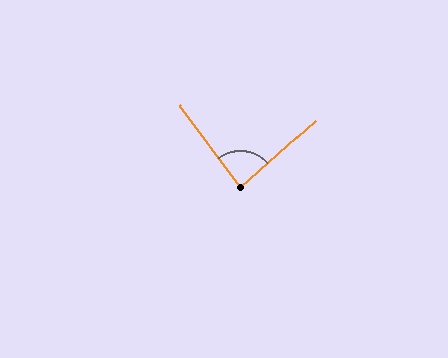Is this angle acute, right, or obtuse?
It is acute.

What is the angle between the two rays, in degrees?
Approximately 85 degrees.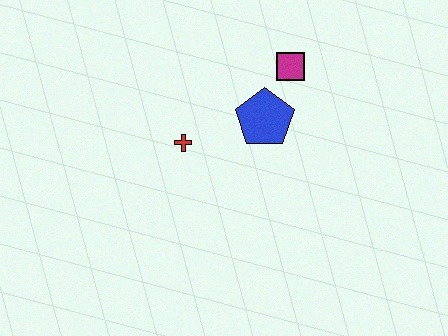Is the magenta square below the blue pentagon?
No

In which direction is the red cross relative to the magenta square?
The red cross is to the left of the magenta square.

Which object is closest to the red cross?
The blue pentagon is closest to the red cross.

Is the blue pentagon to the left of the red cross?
No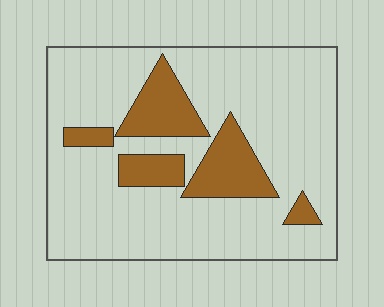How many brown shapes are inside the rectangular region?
5.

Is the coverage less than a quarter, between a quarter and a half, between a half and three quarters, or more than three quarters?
Less than a quarter.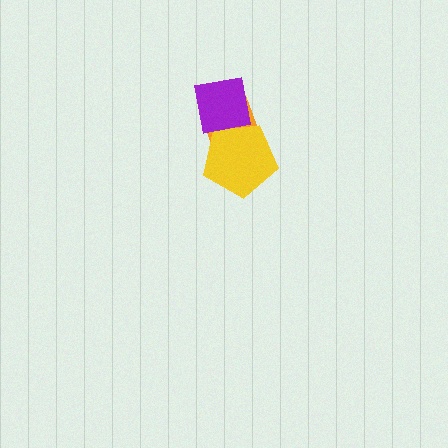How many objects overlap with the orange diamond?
2 objects overlap with the orange diamond.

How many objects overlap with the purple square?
2 objects overlap with the purple square.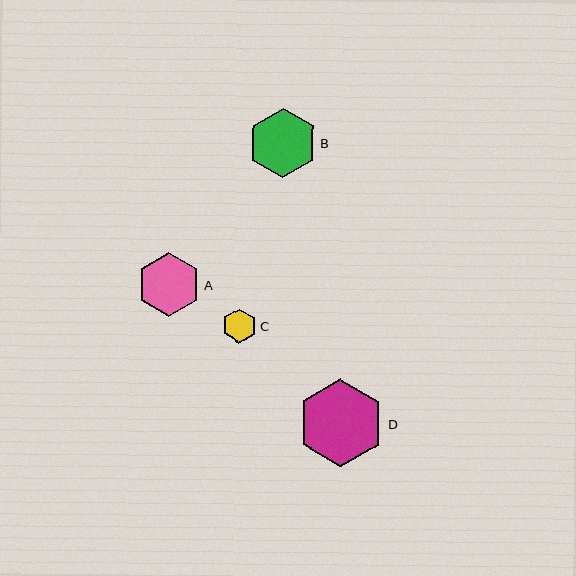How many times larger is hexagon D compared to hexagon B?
Hexagon D is approximately 1.3 times the size of hexagon B.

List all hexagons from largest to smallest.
From largest to smallest: D, B, A, C.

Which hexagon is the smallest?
Hexagon C is the smallest with a size of approximately 34 pixels.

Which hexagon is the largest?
Hexagon D is the largest with a size of approximately 87 pixels.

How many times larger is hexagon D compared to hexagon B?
Hexagon D is approximately 1.3 times the size of hexagon B.